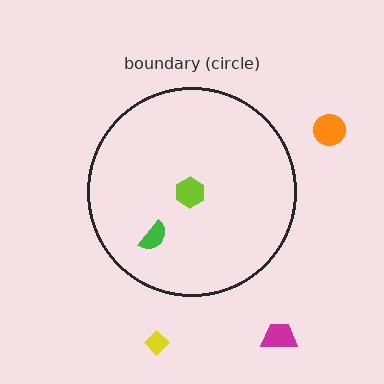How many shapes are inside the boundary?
2 inside, 3 outside.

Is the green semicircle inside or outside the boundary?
Inside.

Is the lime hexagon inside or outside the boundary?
Inside.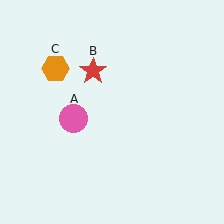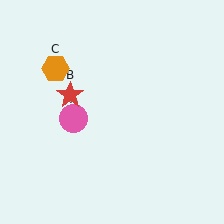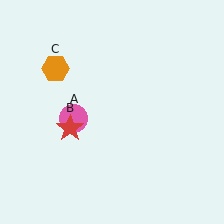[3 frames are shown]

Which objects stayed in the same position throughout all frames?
Pink circle (object A) and orange hexagon (object C) remained stationary.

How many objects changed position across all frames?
1 object changed position: red star (object B).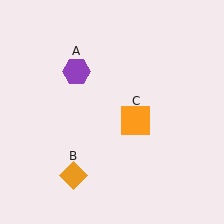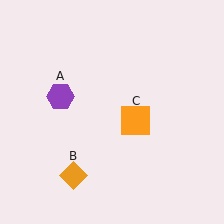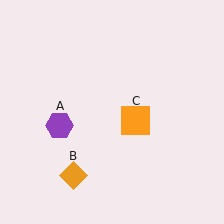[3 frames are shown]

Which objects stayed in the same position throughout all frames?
Orange diamond (object B) and orange square (object C) remained stationary.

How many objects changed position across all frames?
1 object changed position: purple hexagon (object A).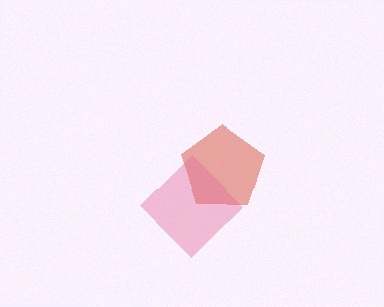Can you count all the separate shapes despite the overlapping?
Yes, there are 2 separate shapes.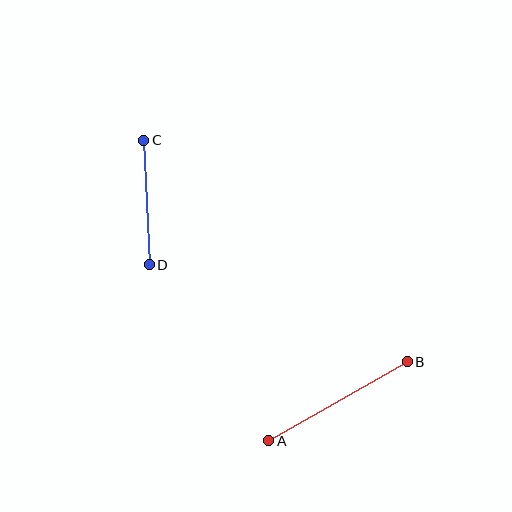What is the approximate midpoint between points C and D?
The midpoint is at approximately (147, 202) pixels.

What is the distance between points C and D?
The distance is approximately 125 pixels.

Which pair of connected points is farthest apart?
Points A and B are farthest apart.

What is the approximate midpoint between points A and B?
The midpoint is at approximately (338, 401) pixels.